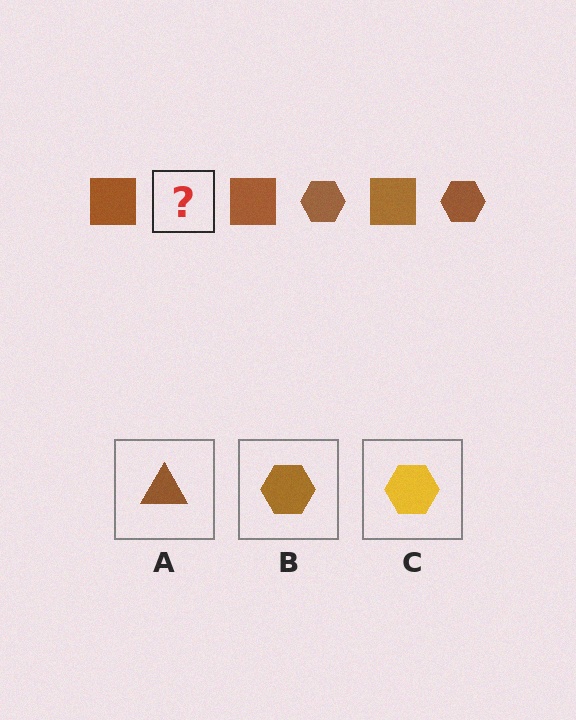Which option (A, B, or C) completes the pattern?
B.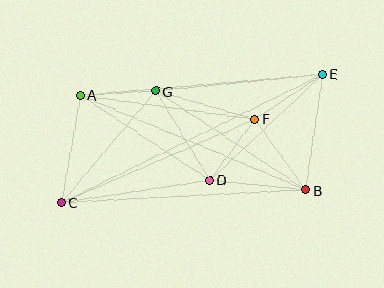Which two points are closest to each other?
Points A and G are closest to each other.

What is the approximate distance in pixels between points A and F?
The distance between A and F is approximately 177 pixels.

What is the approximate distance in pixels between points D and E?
The distance between D and E is approximately 155 pixels.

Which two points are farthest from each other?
Points C and E are farthest from each other.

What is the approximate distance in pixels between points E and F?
The distance between E and F is approximately 81 pixels.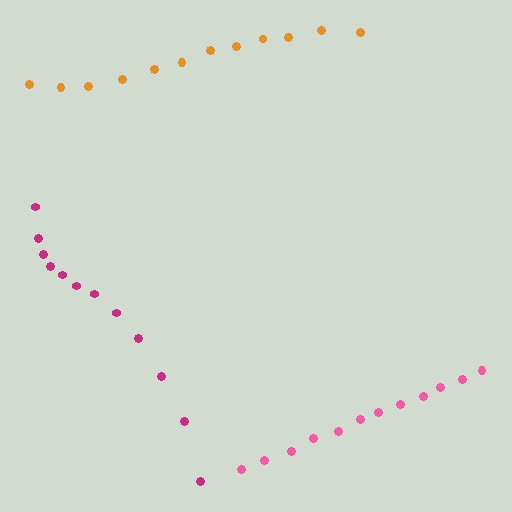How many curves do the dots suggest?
There are 3 distinct paths.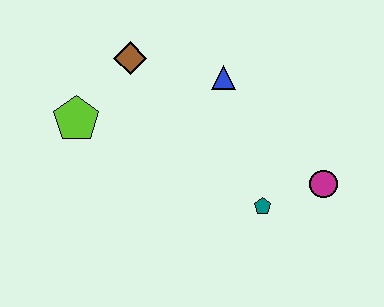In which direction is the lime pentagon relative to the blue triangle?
The lime pentagon is to the left of the blue triangle.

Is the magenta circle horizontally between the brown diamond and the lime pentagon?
No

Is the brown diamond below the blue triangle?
No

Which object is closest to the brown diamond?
The lime pentagon is closest to the brown diamond.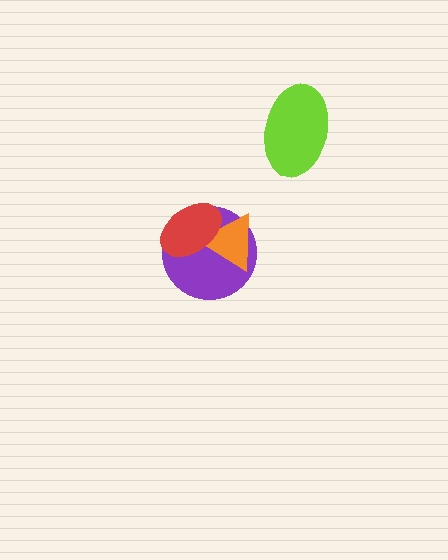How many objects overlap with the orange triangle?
2 objects overlap with the orange triangle.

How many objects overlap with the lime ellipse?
0 objects overlap with the lime ellipse.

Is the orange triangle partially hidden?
Yes, it is partially covered by another shape.